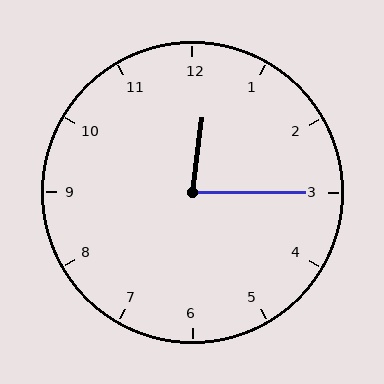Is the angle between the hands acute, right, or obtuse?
It is acute.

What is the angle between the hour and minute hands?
Approximately 82 degrees.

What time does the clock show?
12:15.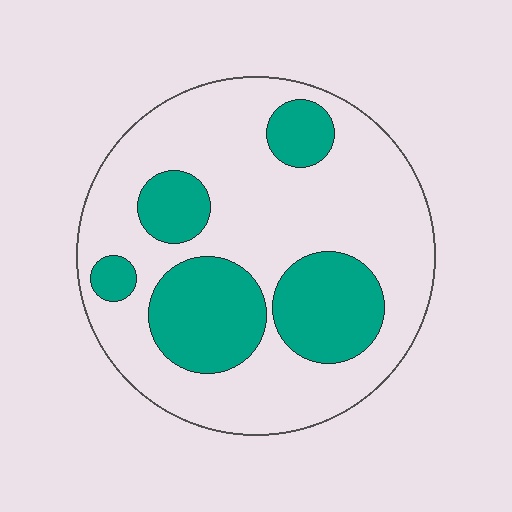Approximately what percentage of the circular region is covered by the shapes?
Approximately 30%.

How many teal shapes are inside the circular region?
5.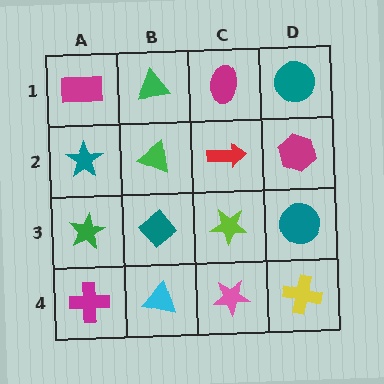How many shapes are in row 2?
4 shapes.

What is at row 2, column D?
A magenta hexagon.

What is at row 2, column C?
A red arrow.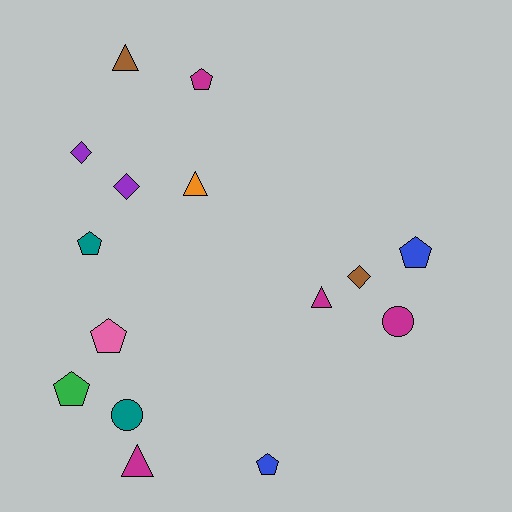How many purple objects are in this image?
There are 2 purple objects.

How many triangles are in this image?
There are 4 triangles.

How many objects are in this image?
There are 15 objects.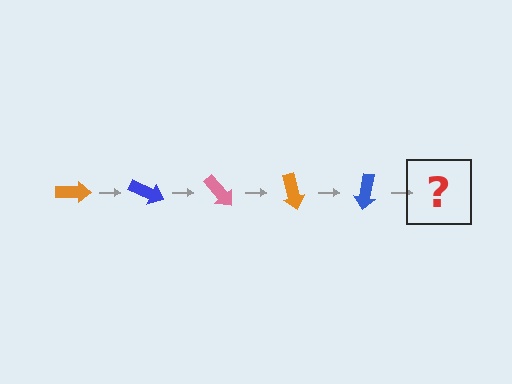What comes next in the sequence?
The next element should be a pink arrow, rotated 125 degrees from the start.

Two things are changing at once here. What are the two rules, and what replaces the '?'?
The two rules are that it rotates 25 degrees each step and the color cycles through orange, blue, and pink. The '?' should be a pink arrow, rotated 125 degrees from the start.